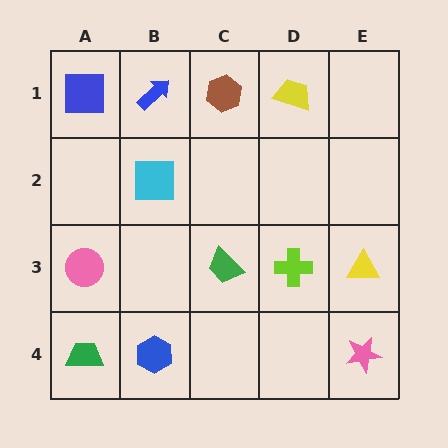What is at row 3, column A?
A pink circle.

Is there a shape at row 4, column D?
No, that cell is empty.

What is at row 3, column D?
A lime cross.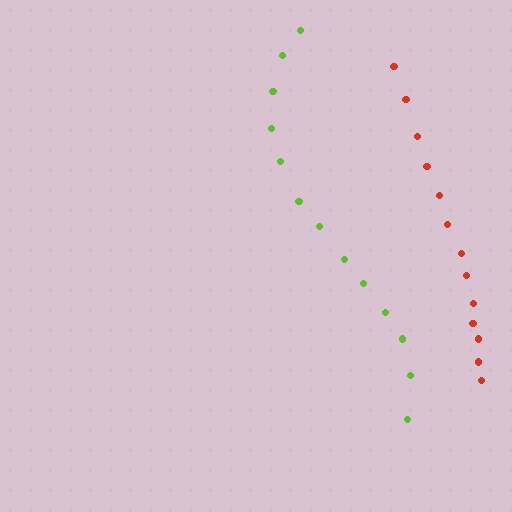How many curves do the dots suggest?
There are 2 distinct paths.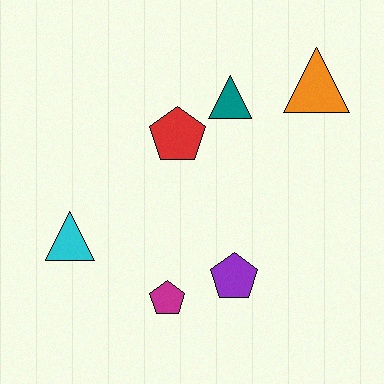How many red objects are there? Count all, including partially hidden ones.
There is 1 red object.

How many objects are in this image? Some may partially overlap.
There are 6 objects.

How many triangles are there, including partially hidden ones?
There are 3 triangles.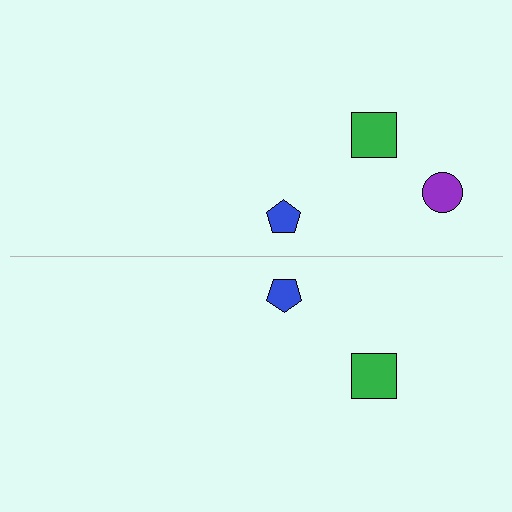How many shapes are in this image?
There are 5 shapes in this image.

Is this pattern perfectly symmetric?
No, the pattern is not perfectly symmetric. A purple circle is missing from the bottom side.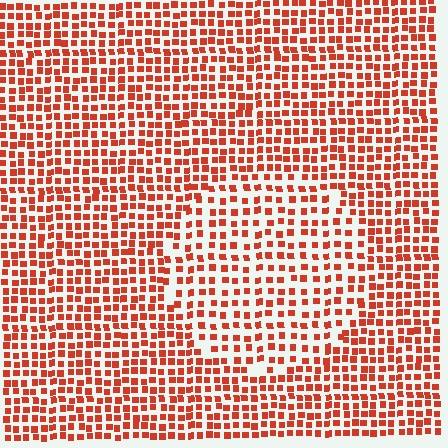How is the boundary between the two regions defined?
The boundary is defined by a change in element density (approximately 1.6x ratio). All elements are the same color, size, and shape.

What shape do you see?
I see a circle.